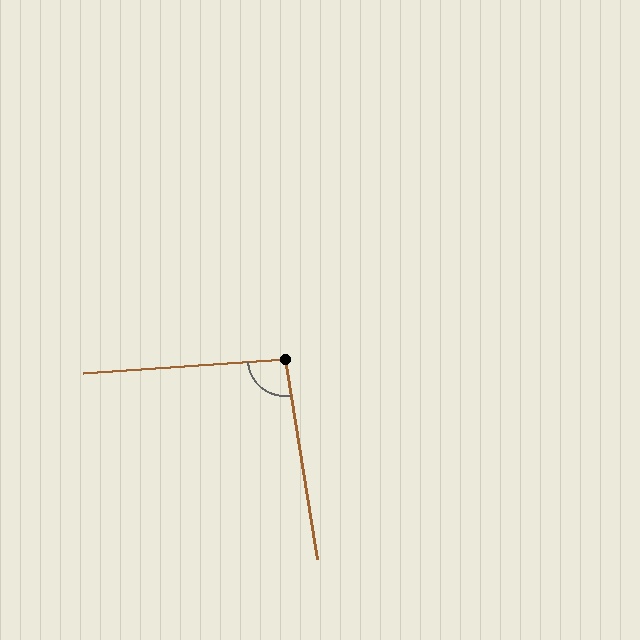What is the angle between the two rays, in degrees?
Approximately 95 degrees.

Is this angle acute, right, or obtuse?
It is obtuse.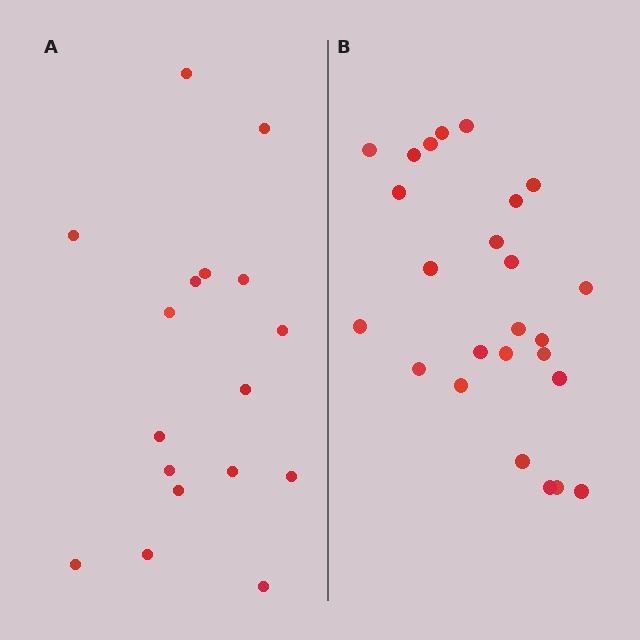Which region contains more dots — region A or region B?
Region B (the right region) has more dots.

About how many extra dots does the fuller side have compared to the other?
Region B has roughly 8 or so more dots than region A.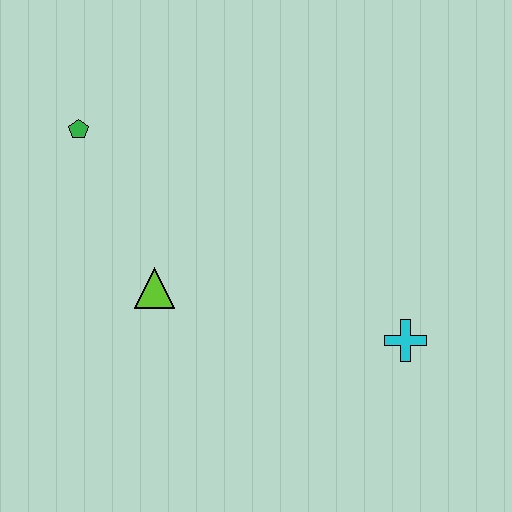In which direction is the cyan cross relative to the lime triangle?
The cyan cross is to the right of the lime triangle.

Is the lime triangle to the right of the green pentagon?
Yes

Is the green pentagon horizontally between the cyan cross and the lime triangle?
No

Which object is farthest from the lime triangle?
The cyan cross is farthest from the lime triangle.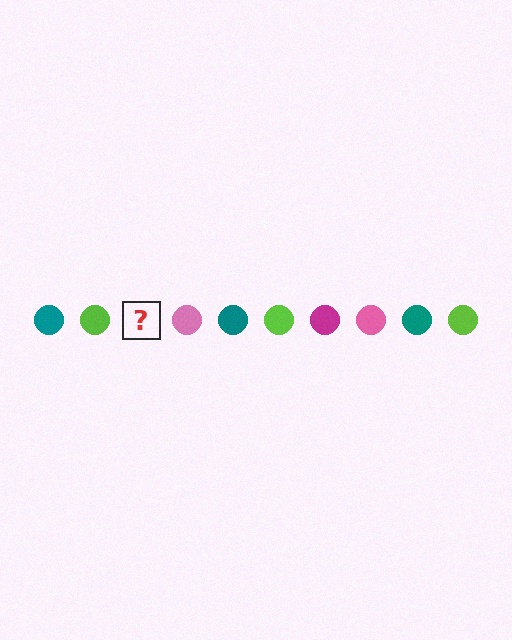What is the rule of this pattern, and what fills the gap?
The rule is that the pattern cycles through teal, lime, magenta, pink circles. The gap should be filled with a magenta circle.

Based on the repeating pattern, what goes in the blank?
The blank should be a magenta circle.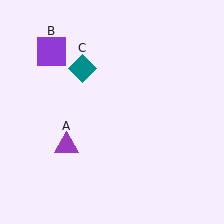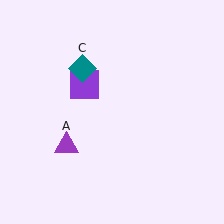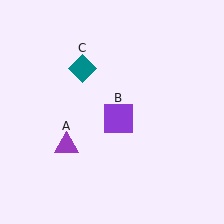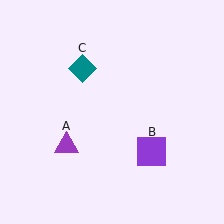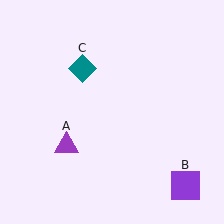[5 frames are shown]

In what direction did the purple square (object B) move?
The purple square (object B) moved down and to the right.